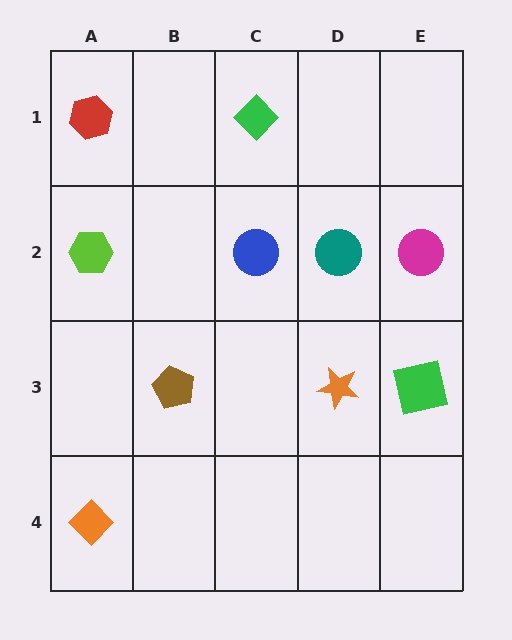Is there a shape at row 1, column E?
No, that cell is empty.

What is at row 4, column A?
An orange diamond.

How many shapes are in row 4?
1 shape.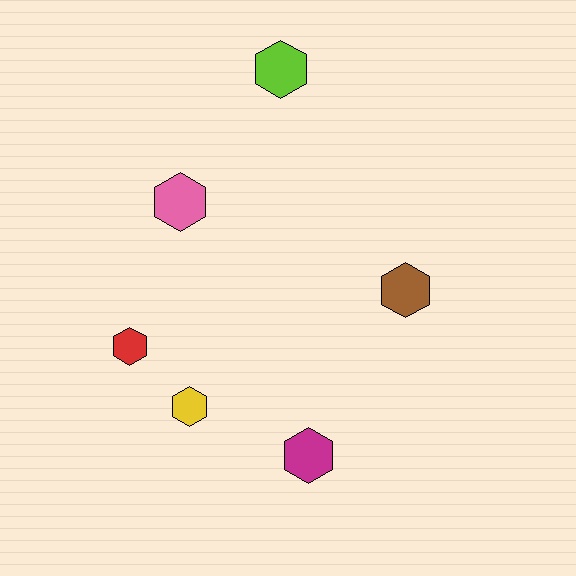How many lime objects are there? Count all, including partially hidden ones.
There is 1 lime object.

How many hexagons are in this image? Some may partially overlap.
There are 6 hexagons.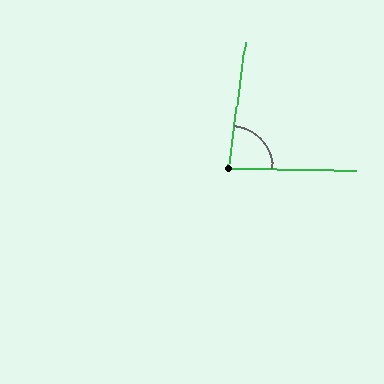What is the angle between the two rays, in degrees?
Approximately 83 degrees.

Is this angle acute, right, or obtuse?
It is acute.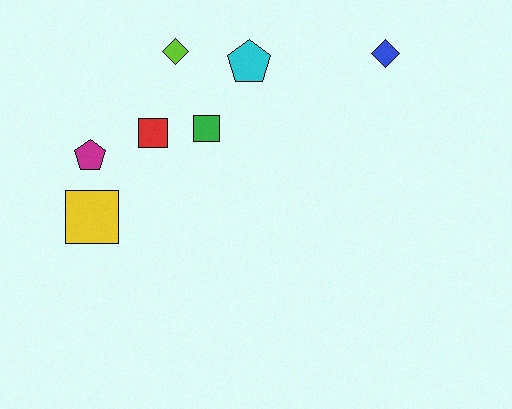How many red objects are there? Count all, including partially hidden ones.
There is 1 red object.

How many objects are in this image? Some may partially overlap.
There are 7 objects.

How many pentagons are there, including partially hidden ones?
There are 2 pentagons.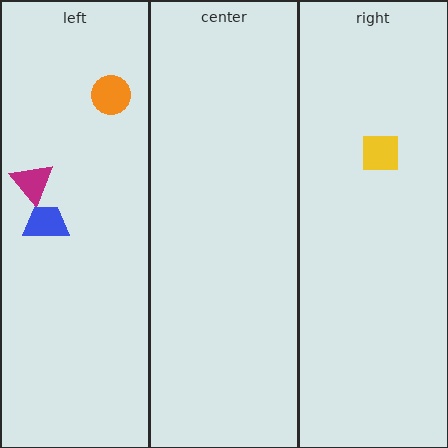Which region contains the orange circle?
The left region.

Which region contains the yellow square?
The right region.